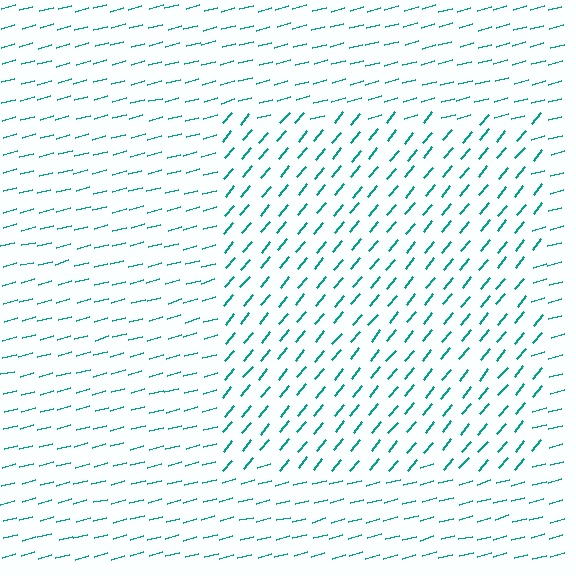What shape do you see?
I see a rectangle.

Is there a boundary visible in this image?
Yes, there is a texture boundary formed by a change in line orientation.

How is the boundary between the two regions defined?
The boundary is defined purely by a change in line orientation (approximately 36 degrees difference). All lines are the same color and thickness.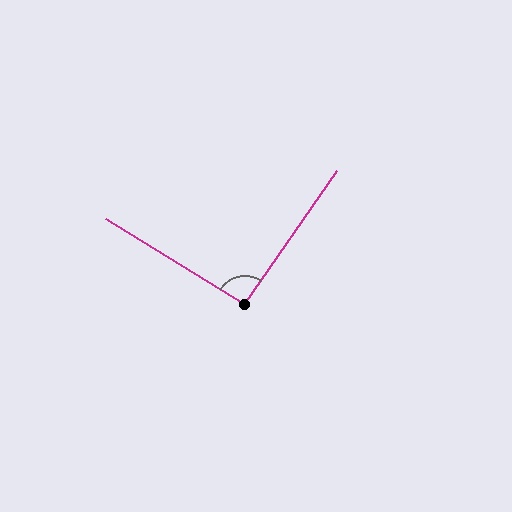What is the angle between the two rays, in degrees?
Approximately 93 degrees.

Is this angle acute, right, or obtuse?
It is approximately a right angle.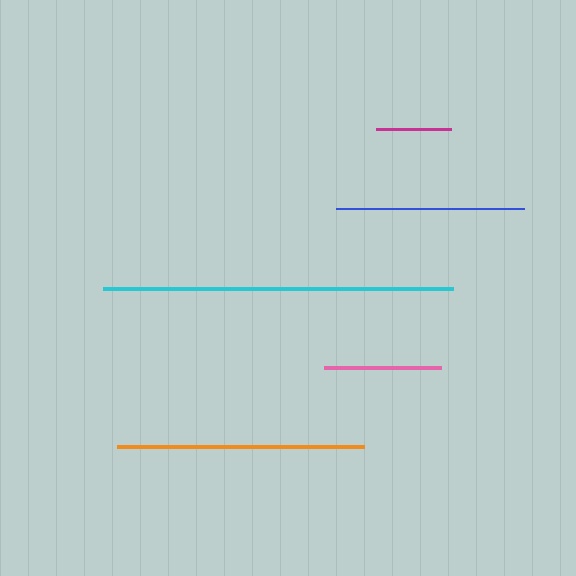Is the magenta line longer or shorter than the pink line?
The pink line is longer than the magenta line.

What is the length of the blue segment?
The blue segment is approximately 187 pixels long.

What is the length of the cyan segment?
The cyan segment is approximately 350 pixels long.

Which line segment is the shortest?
The magenta line is the shortest at approximately 75 pixels.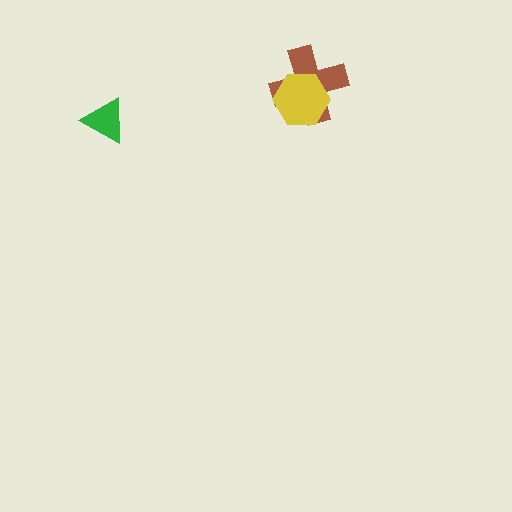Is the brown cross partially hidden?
Yes, it is partially covered by another shape.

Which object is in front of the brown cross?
The yellow hexagon is in front of the brown cross.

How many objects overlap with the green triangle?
0 objects overlap with the green triangle.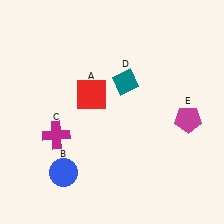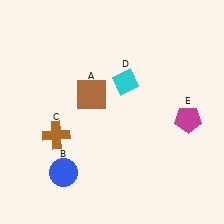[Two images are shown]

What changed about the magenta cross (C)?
In Image 1, C is magenta. In Image 2, it changed to brown.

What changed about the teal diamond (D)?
In Image 1, D is teal. In Image 2, it changed to cyan.